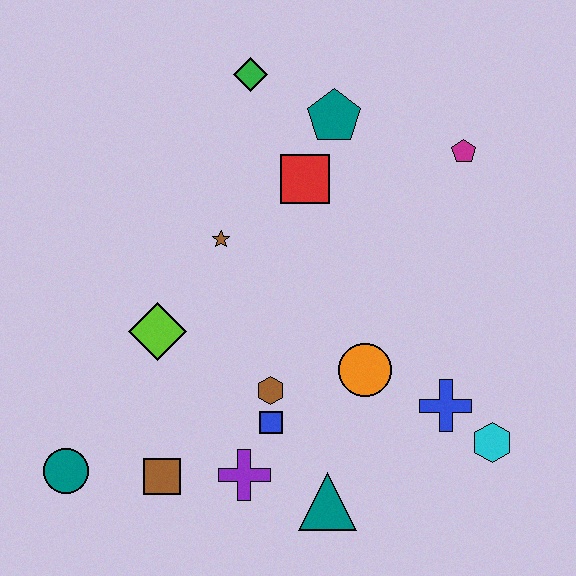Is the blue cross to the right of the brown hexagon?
Yes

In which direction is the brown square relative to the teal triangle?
The brown square is to the left of the teal triangle.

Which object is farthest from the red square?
The teal circle is farthest from the red square.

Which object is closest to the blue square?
The brown hexagon is closest to the blue square.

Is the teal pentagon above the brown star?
Yes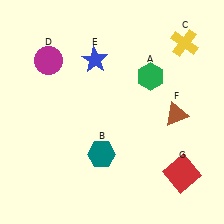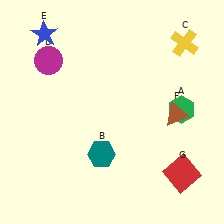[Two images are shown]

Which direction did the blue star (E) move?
The blue star (E) moved left.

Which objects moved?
The objects that moved are: the green hexagon (A), the blue star (E).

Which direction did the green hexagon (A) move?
The green hexagon (A) moved down.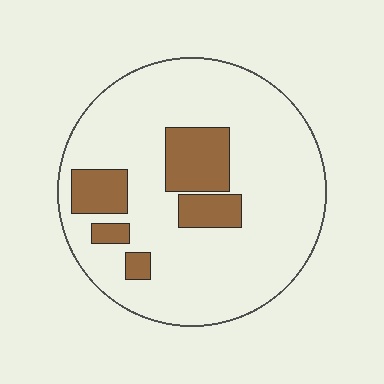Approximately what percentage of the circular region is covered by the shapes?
Approximately 20%.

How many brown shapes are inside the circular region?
5.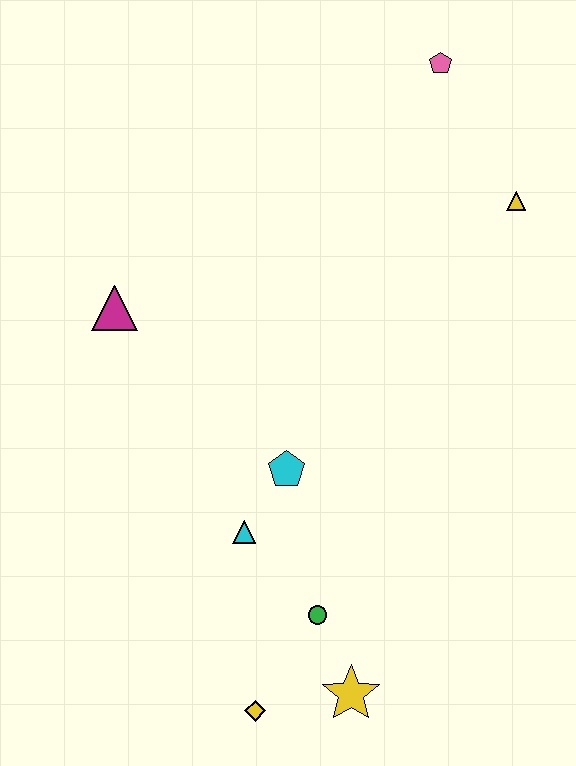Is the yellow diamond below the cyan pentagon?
Yes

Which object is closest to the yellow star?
The green circle is closest to the yellow star.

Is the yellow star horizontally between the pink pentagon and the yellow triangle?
No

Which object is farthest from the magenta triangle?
The yellow star is farthest from the magenta triangle.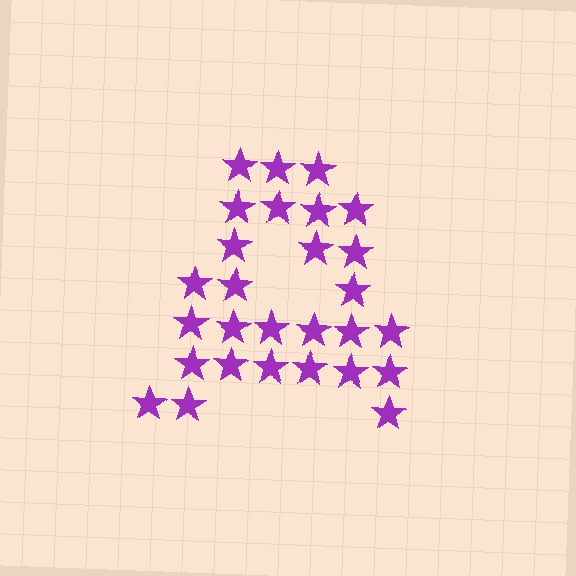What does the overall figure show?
The overall figure shows the letter A.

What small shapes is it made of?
It is made of small stars.